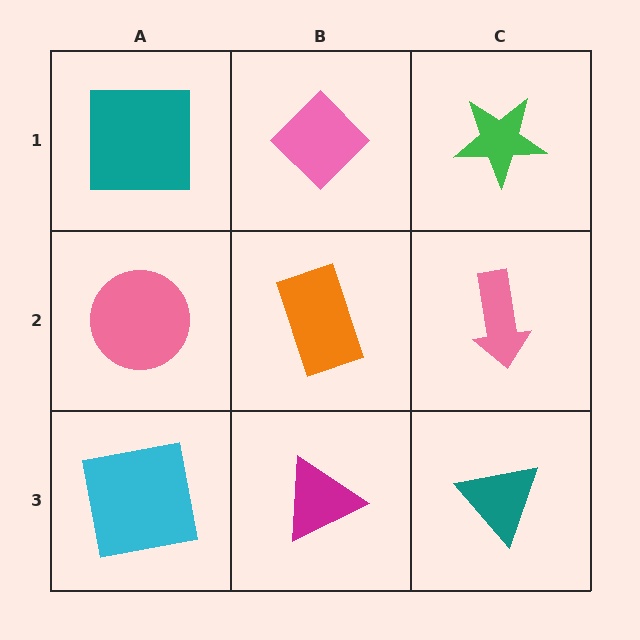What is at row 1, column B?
A pink diamond.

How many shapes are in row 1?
3 shapes.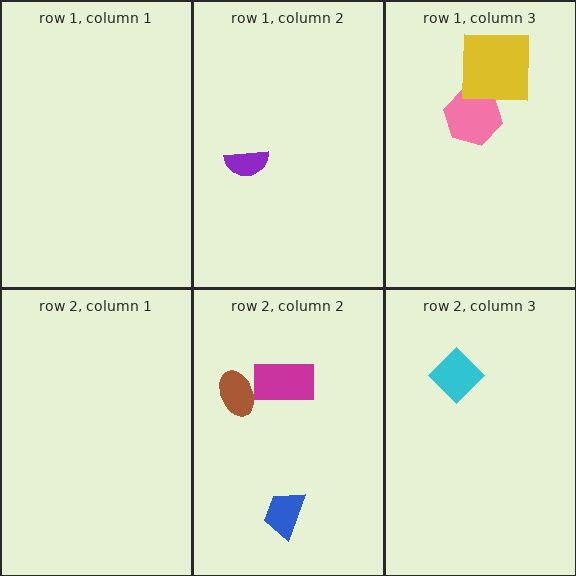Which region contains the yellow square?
The row 1, column 3 region.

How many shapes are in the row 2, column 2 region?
3.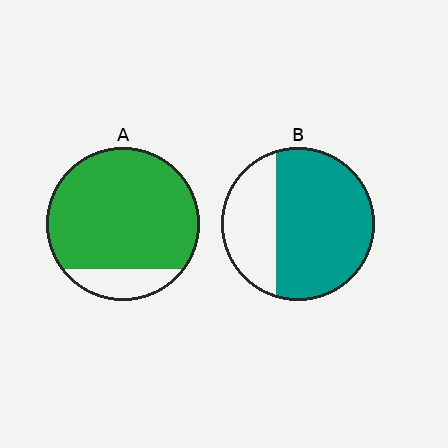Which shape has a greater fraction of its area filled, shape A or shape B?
Shape A.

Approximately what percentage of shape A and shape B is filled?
A is approximately 85% and B is approximately 70%.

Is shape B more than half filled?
Yes.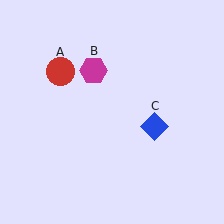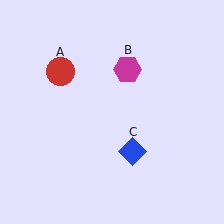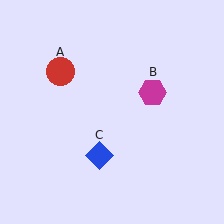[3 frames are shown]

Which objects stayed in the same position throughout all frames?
Red circle (object A) remained stationary.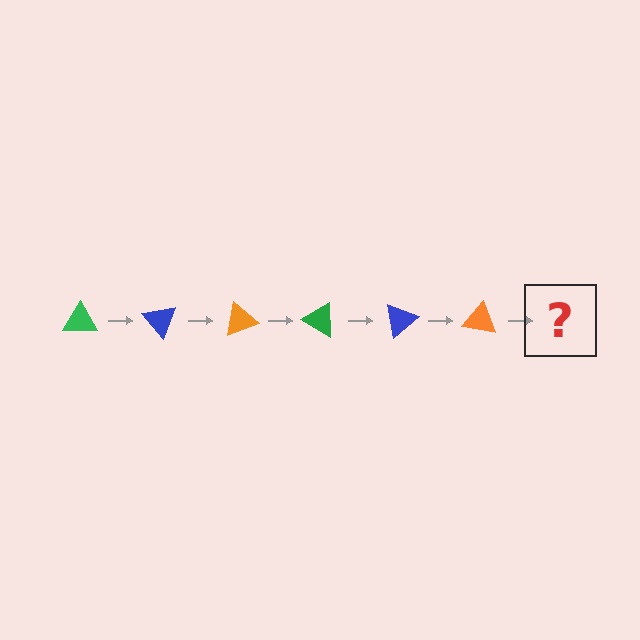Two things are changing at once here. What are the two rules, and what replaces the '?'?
The two rules are that it rotates 50 degrees each step and the color cycles through green, blue, and orange. The '?' should be a green triangle, rotated 300 degrees from the start.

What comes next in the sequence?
The next element should be a green triangle, rotated 300 degrees from the start.